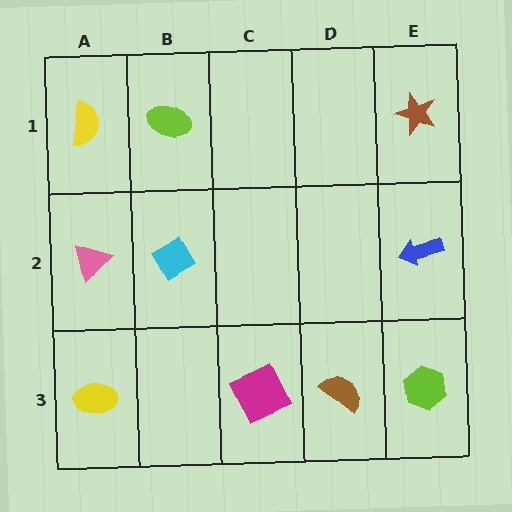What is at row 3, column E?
A lime hexagon.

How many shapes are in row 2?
3 shapes.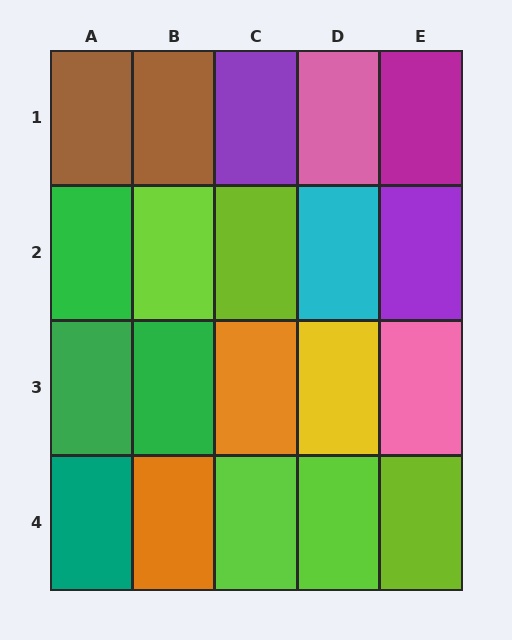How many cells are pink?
2 cells are pink.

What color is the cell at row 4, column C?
Lime.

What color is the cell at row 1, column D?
Pink.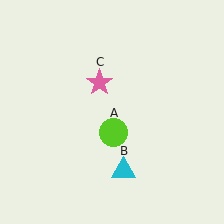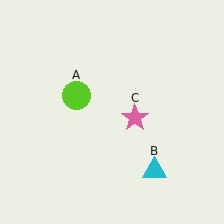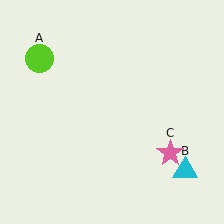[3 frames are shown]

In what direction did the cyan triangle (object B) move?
The cyan triangle (object B) moved right.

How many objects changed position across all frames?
3 objects changed position: lime circle (object A), cyan triangle (object B), pink star (object C).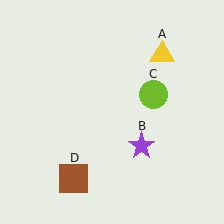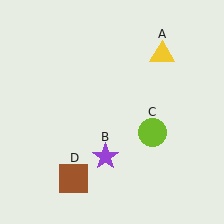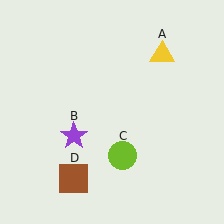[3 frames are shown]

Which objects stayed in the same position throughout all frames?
Yellow triangle (object A) and brown square (object D) remained stationary.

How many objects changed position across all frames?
2 objects changed position: purple star (object B), lime circle (object C).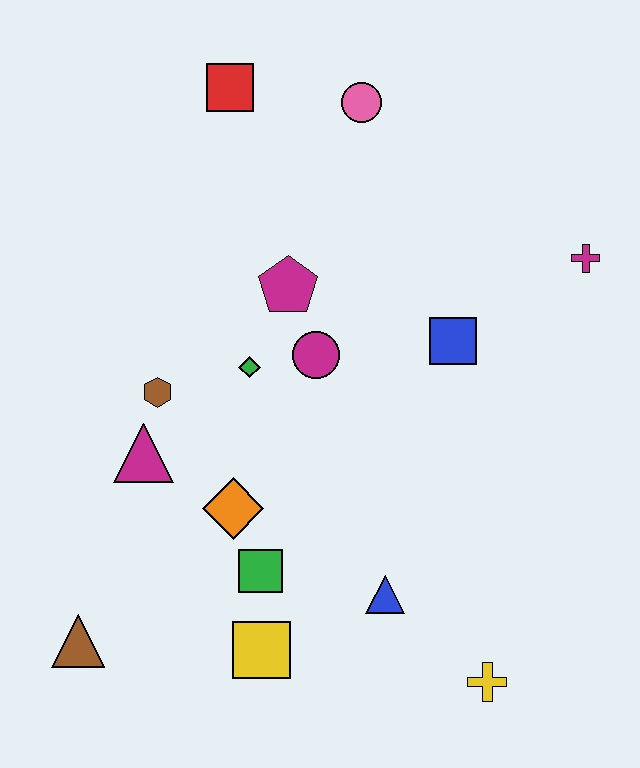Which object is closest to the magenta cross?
The blue square is closest to the magenta cross.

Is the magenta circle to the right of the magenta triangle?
Yes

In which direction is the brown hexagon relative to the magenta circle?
The brown hexagon is to the left of the magenta circle.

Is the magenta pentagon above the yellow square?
Yes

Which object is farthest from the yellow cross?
The red square is farthest from the yellow cross.